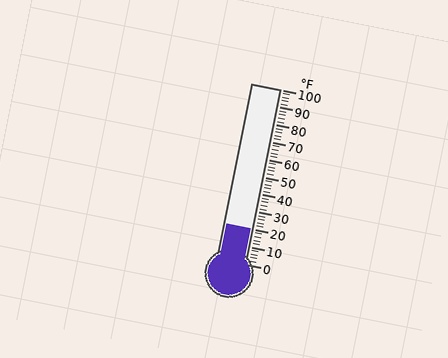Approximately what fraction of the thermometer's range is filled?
The thermometer is filled to approximately 20% of its range.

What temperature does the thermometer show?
The thermometer shows approximately 20°F.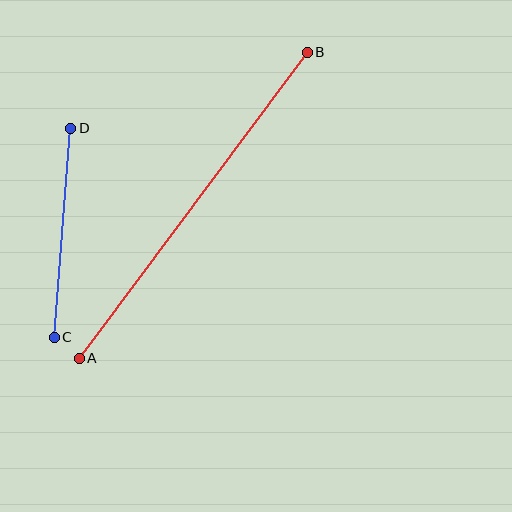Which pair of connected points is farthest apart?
Points A and B are farthest apart.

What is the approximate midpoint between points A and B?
The midpoint is at approximately (193, 205) pixels.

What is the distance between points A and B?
The distance is approximately 382 pixels.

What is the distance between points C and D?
The distance is approximately 210 pixels.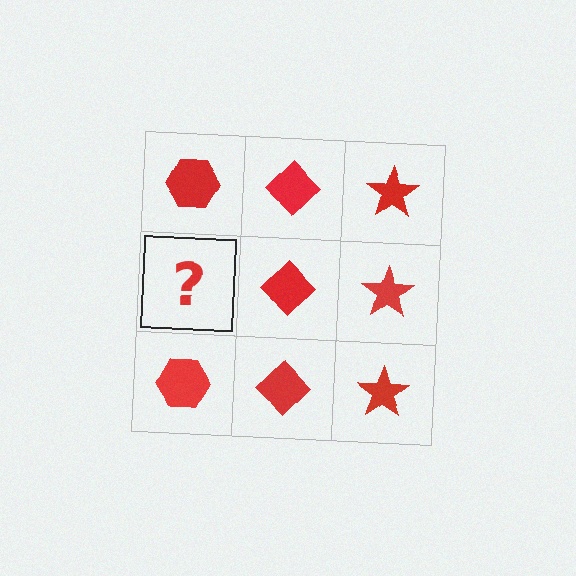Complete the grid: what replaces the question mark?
The question mark should be replaced with a red hexagon.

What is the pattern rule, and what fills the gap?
The rule is that each column has a consistent shape. The gap should be filled with a red hexagon.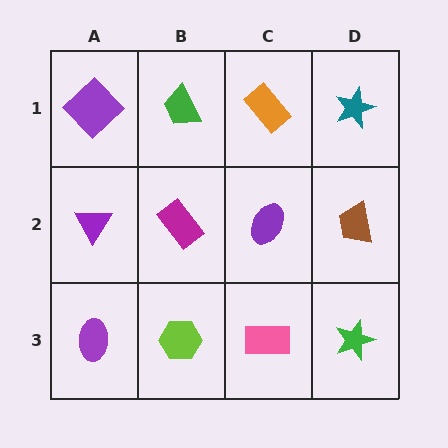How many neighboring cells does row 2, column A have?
3.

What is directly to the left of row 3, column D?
A pink rectangle.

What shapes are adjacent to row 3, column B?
A magenta rectangle (row 2, column B), a purple ellipse (row 3, column A), a pink rectangle (row 3, column C).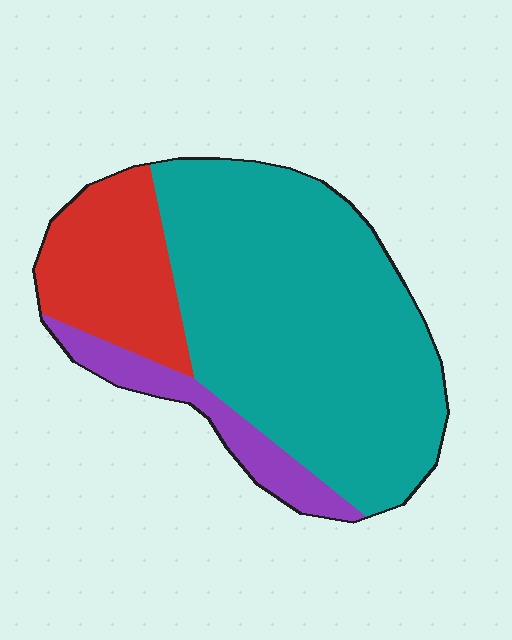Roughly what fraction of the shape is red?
Red covers roughly 20% of the shape.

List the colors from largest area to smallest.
From largest to smallest: teal, red, purple.